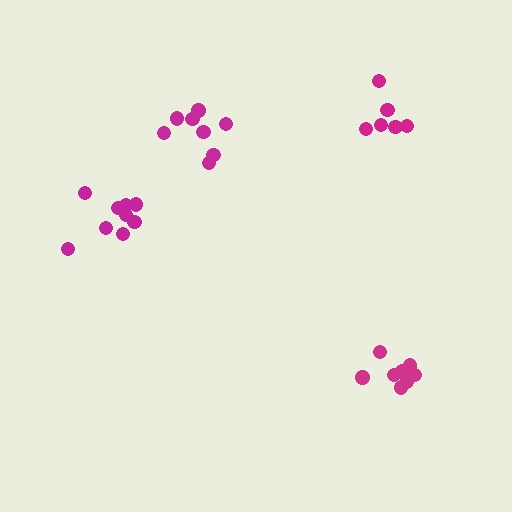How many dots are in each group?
Group 1: 8 dots, Group 2: 8 dots, Group 3: 9 dots, Group 4: 6 dots (31 total).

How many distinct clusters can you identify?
There are 4 distinct clusters.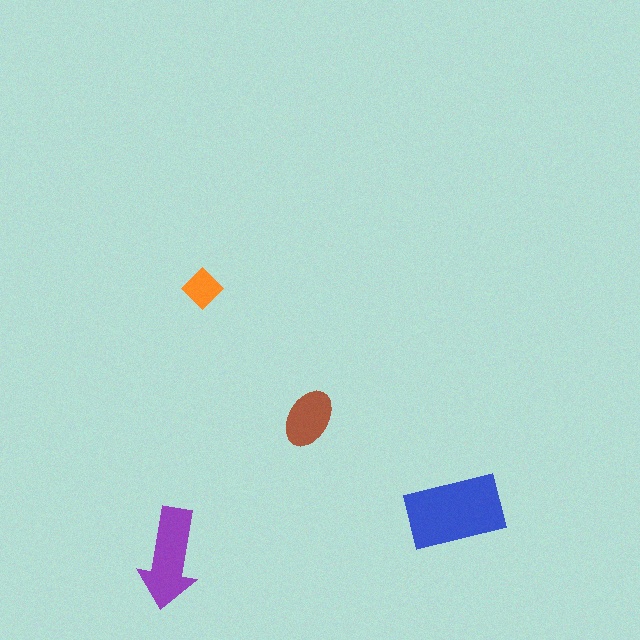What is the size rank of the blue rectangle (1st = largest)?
1st.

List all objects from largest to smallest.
The blue rectangle, the purple arrow, the brown ellipse, the orange diamond.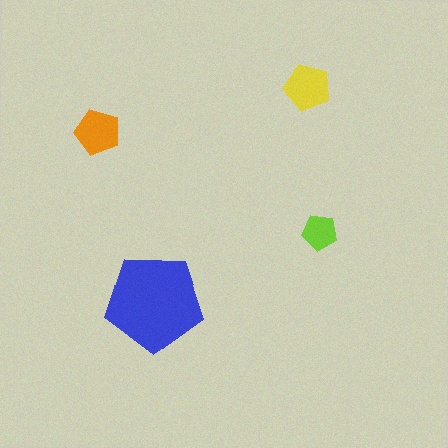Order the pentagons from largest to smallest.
the blue one, the yellow one, the orange one, the lime one.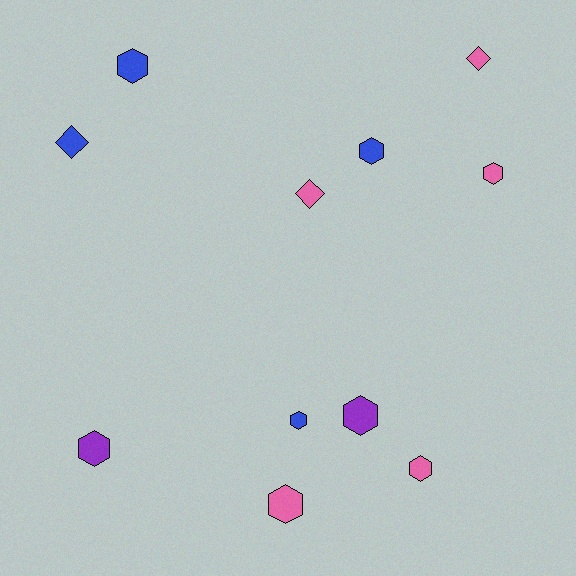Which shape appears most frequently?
Hexagon, with 8 objects.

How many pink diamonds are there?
There are 2 pink diamonds.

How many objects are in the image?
There are 11 objects.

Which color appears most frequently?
Pink, with 5 objects.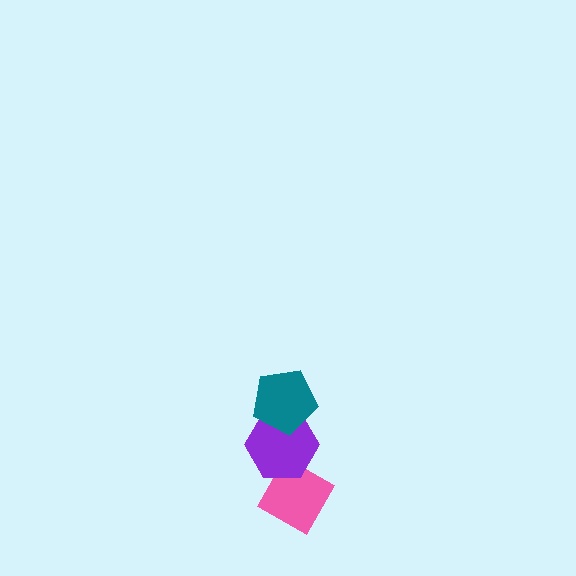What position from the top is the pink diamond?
The pink diamond is 3rd from the top.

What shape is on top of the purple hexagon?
The teal pentagon is on top of the purple hexagon.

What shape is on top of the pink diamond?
The purple hexagon is on top of the pink diamond.